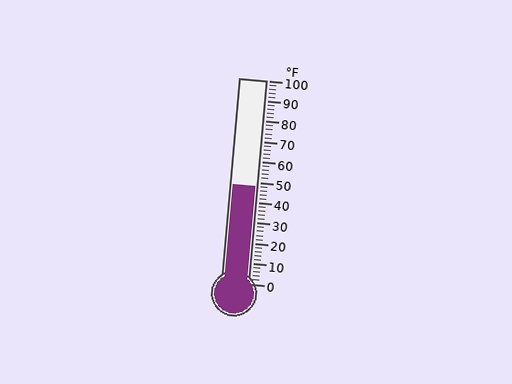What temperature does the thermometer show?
The thermometer shows approximately 48°F.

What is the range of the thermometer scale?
The thermometer scale ranges from 0°F to 100°F.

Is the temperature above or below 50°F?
The temperature is below 50°F.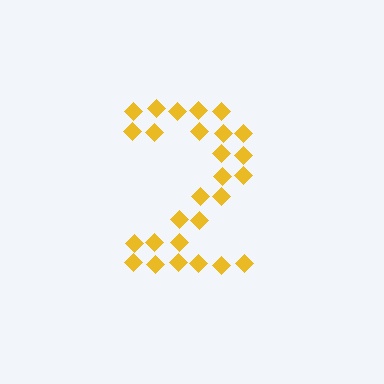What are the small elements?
The small elements are diamonds.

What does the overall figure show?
The overall figure shows the digit 2.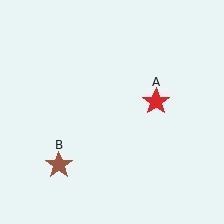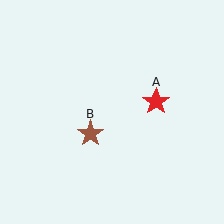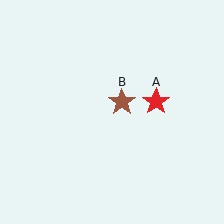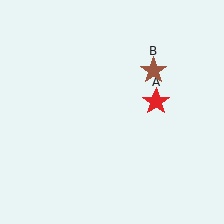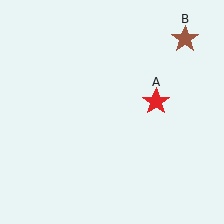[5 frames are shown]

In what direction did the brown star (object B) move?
The brown star (object B) moved up and to the right.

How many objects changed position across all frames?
1 object changed position: brown star (object B).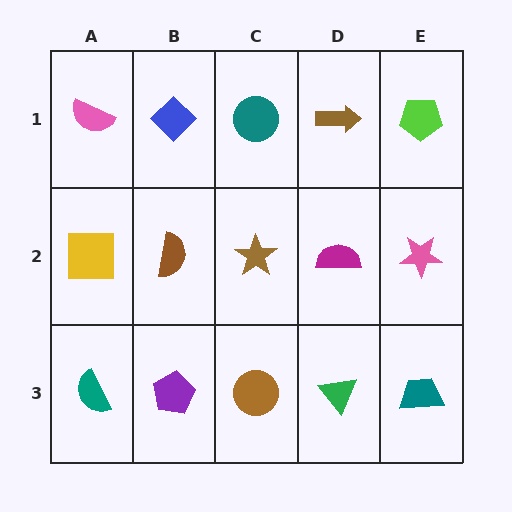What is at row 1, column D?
A brown arrow.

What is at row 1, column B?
A blue diamond.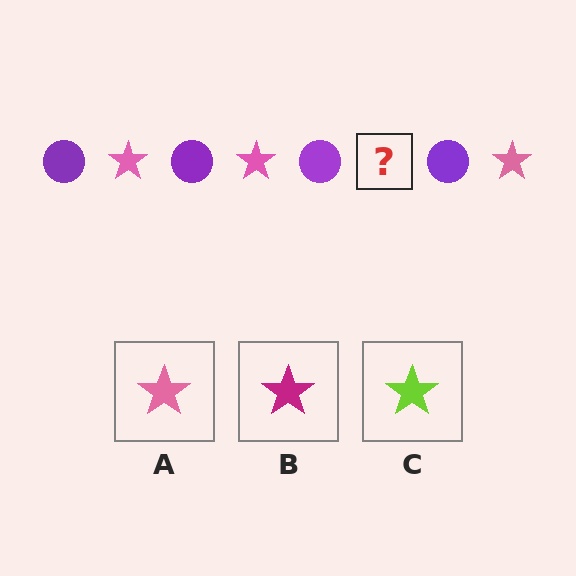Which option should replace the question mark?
Option A.